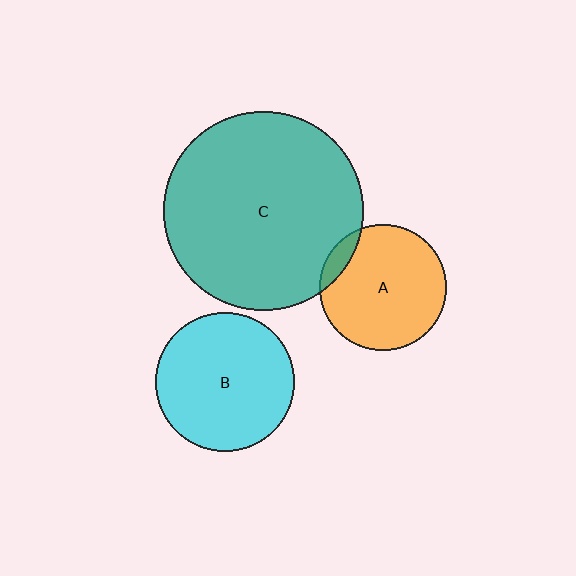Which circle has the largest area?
Circle C (teal).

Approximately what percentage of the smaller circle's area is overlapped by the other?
Approximately 10%.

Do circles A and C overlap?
Yes.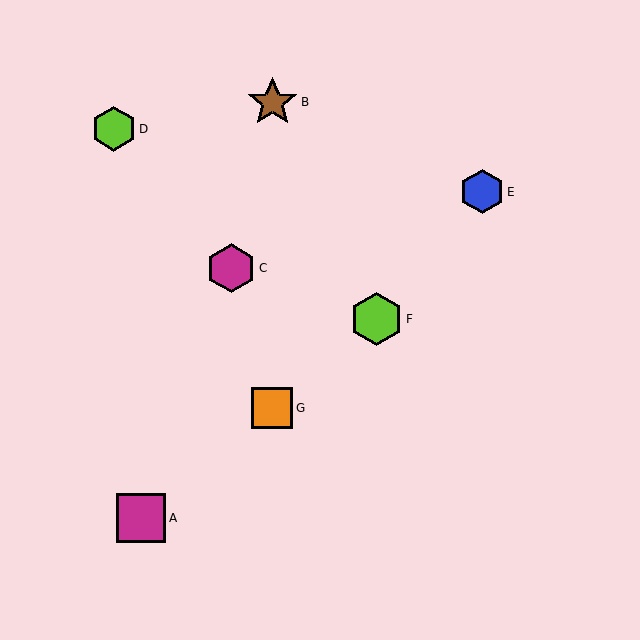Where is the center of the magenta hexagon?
The center of the magenta hexagon is at (231, 268).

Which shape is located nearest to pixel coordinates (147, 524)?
The magenta square (labeled A) at (141, 518) is nearest to that location.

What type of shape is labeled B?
Shape B is a brown star.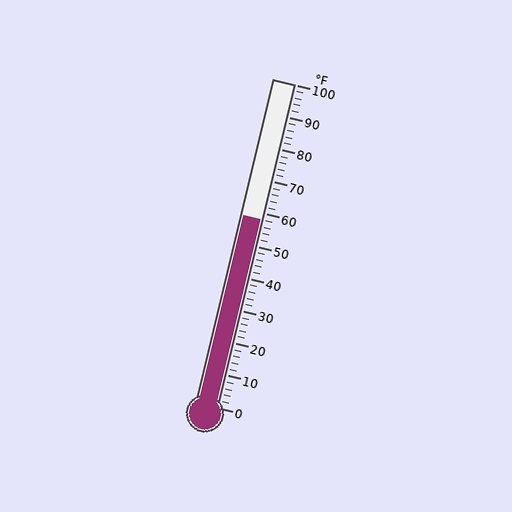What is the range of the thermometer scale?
The thermometer scale ranges from 0°F to 100°F.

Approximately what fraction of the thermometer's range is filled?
The thermometer is filled to approximately 60% of its range.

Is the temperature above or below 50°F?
The temperature is above 50°F.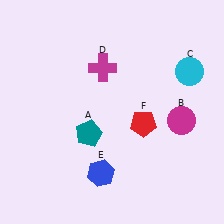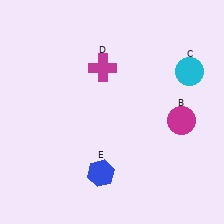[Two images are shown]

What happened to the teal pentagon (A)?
The teal pentagon (A) was removed in Image 2. It was in the bottom-left area of Image 1.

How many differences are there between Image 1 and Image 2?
There are 2 differences between the two images.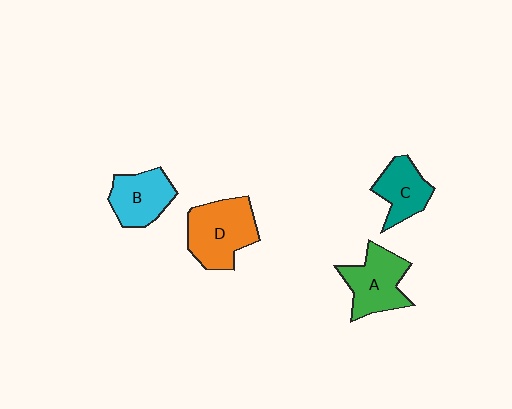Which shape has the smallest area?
Shape C (teal).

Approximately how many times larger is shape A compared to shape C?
Approximately 1.3 times.